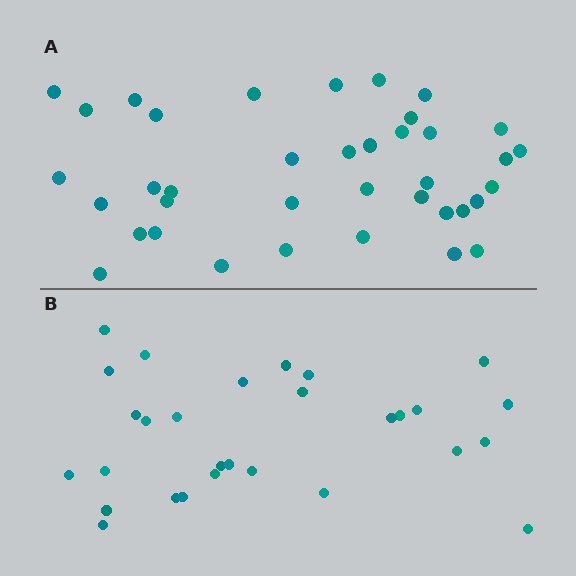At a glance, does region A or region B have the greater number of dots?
Region A (the top region) has more dots.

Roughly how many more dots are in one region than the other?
Region A has roughly 8 or so more dots than region B.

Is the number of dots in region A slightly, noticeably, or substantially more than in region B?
Region A has noticeably more, but not dramatically so. The ratio is roughly 1.3 to 1.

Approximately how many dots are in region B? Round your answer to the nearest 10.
About 30 dots. (The exact count is 29, which rounds to 30.)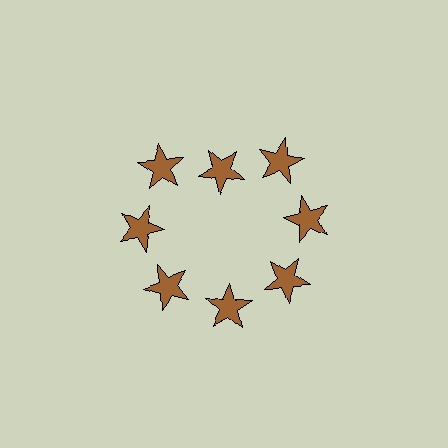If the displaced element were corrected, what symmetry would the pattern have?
It would have 8-fold rotational symmetry — the pattern would map onto itself every 45 degrees.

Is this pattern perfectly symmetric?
No. The 8 brown stars are arranged in a ring, but one element near the 12 o'clock position is pulled inward toward the center, breaking the 8-fold rotational symmetry.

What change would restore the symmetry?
The symmetry would be restored by moving it outward, back onto the ring so that all 8 stars sit at equal angles and equal distance from the center.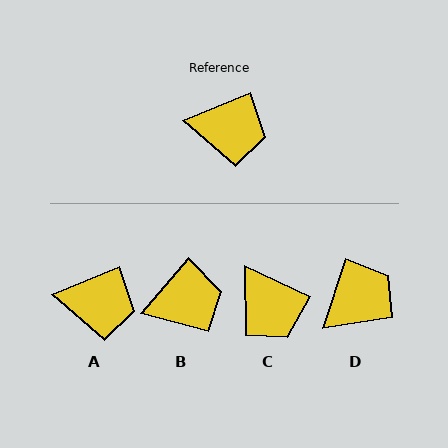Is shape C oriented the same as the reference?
No, it is off by about 48 degrees.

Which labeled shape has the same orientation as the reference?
A.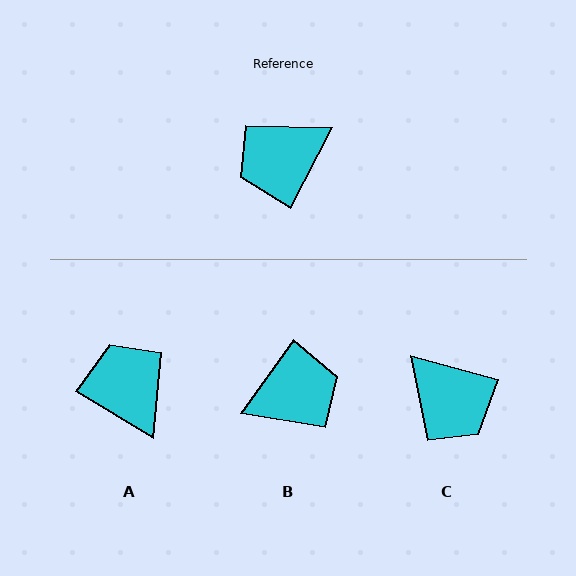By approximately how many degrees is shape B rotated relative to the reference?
Approximately 172 degrees counter-clockwise.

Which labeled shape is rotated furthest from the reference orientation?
B, about 172 degrees away.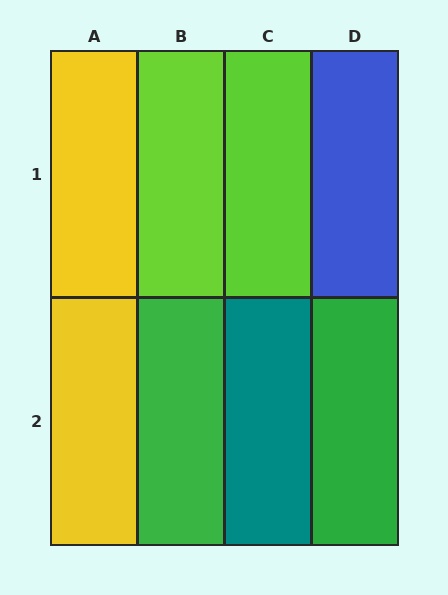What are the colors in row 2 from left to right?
Yellow, green, teal, green.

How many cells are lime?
2 cells are lime.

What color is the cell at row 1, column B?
Lime.